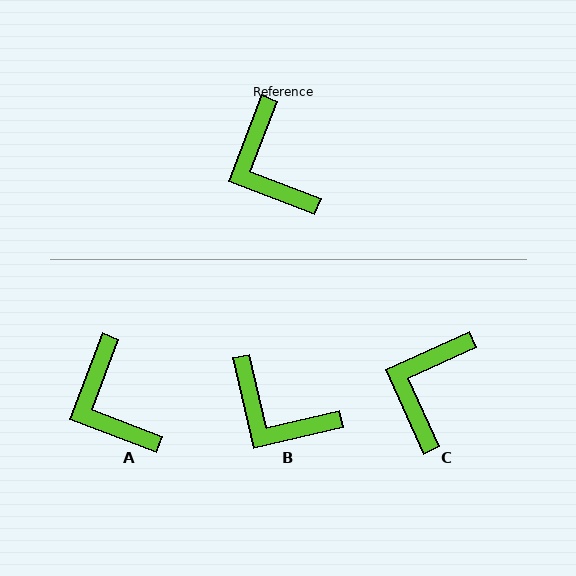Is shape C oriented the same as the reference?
No, it is off by about 45 degrees.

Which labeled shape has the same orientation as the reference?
A.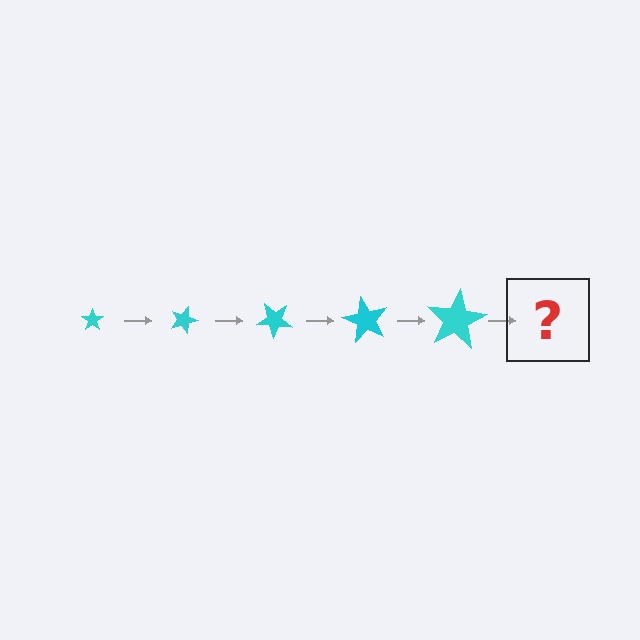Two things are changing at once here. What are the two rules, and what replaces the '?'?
The two rules are that the star grows larger each step and it rotates 20 degrees each step. The '?' should be a star, larger than the previous one and rotated 100 degrees from the start.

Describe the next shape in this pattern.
It should be a star, larger than the previous one and rotated 100 degrees from the start.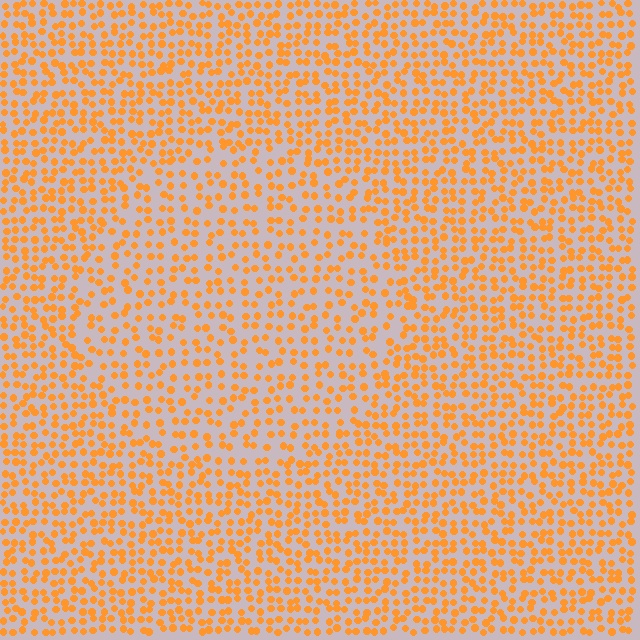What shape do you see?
I see a circle.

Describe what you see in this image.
The image contains small orange elements arranged at two different densities. A circle-shaped region is visible where the elements are less densely packed than the surrounding area.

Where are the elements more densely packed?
The elements are more densely packed outside the circle boundary.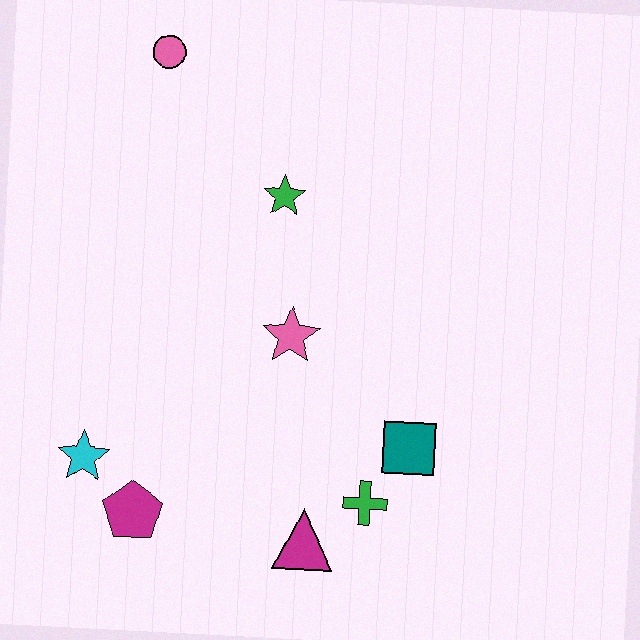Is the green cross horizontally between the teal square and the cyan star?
Yes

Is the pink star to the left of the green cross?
Yes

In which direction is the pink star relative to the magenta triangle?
The pink star is above the magenta triangle.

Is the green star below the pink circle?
Yes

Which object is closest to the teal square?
The green cross is closest to the teal square.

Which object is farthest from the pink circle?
The magenta triangle is farthest from the pink circle.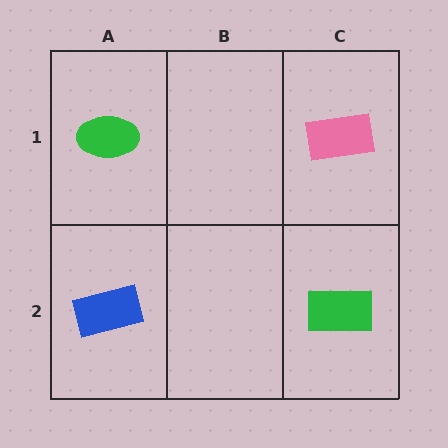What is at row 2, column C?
A green rectangle.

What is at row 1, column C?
A pink rectangle.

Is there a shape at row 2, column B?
No, that cell is empty.